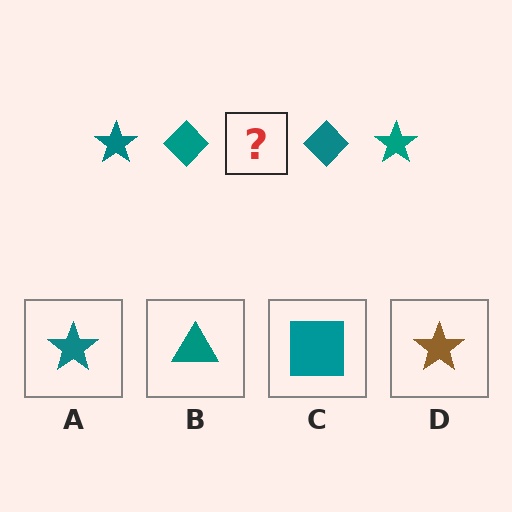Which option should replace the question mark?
Option A.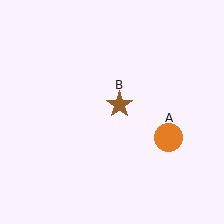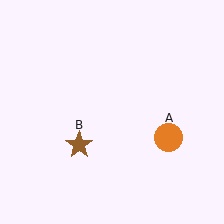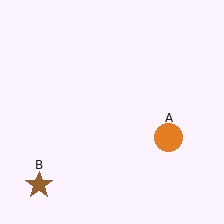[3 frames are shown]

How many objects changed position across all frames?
1 object changed position: brown star (object B).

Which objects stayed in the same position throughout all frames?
Orange circle (object A) remained stationary.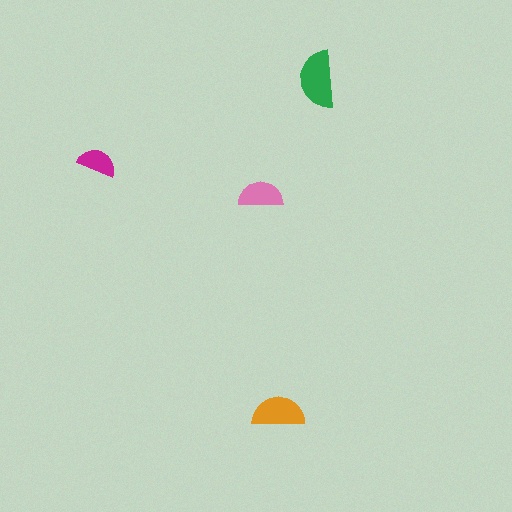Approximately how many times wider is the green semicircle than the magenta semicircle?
About 1.5 times wider.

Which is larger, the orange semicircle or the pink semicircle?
The orange one.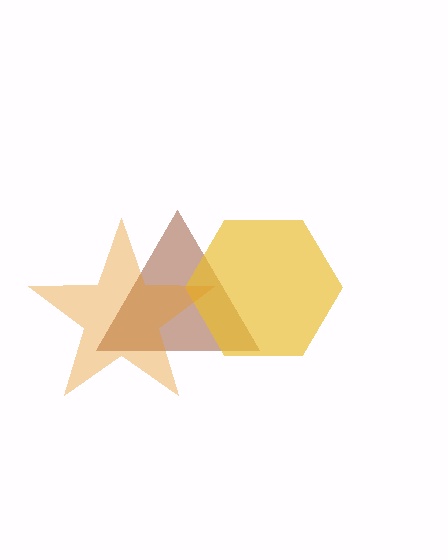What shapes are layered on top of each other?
The layered shapes are: a brown triangle, a yellow hexagon, an orange star.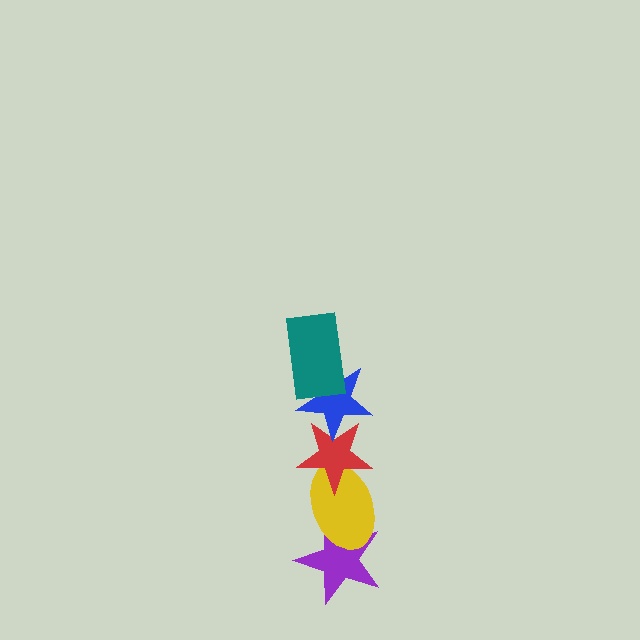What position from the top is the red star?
The red star is 3rd from the top.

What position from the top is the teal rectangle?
The teal rectangle is 1st from the top.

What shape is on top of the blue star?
The teal rectangle is on top of the blue star.